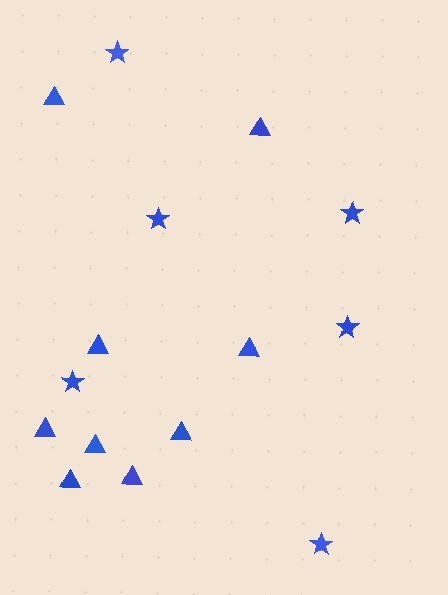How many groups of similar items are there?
There are 2 groups: one group of triangles (9) and one group of stars (6).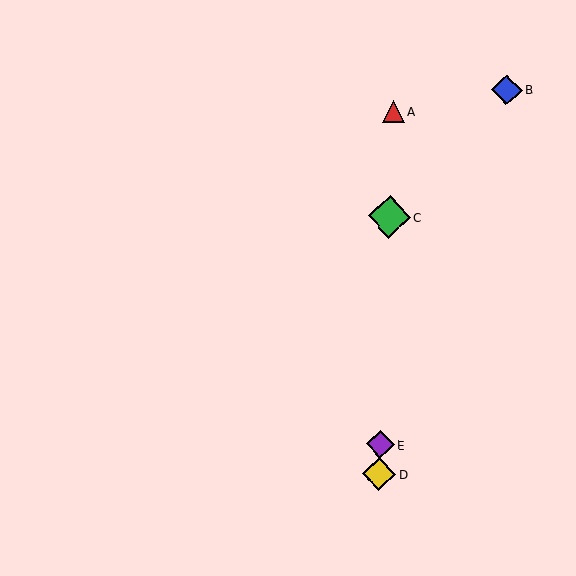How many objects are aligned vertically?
4 objects (A, C, D, E) are aligned vertically.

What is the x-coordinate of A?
Object A is at x≈393.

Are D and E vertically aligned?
Yes, both are at x≈379.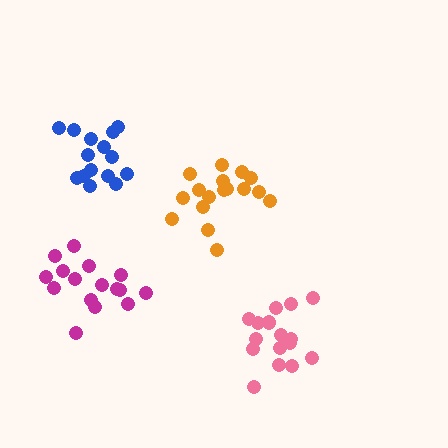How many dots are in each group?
Group 1: 16 dots, Group 2: 16 dots, Group 3: 15 dots, Group 4: 17 dots (64 total).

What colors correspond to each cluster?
The clusters are colored: magenta, pink, blue, orange.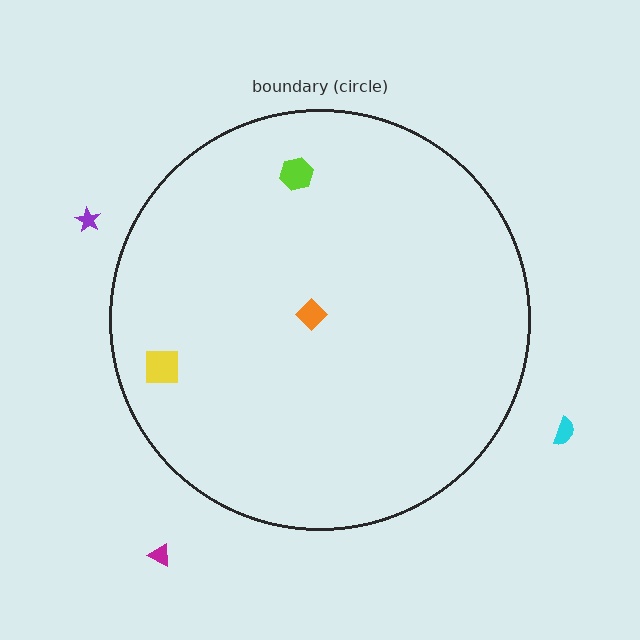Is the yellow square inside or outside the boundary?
Inside.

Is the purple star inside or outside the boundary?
Outside.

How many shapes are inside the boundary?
3 inside, 3 outside.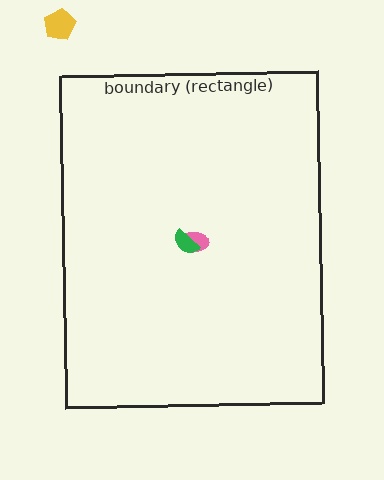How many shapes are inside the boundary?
2 inside, 1 outside.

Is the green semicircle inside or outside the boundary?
Inside.